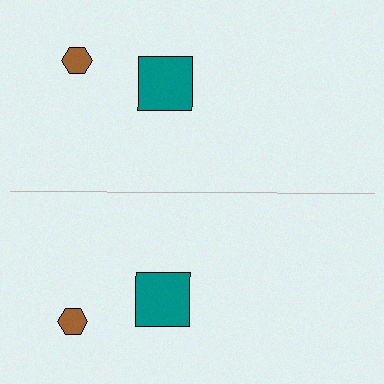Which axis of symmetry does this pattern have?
The pattern has a horizontal axis of symmetry running through the center of the image.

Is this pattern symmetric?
Yes, this pattern has bilateral (reflection) symmetry.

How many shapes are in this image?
There are 4 shapes in this image.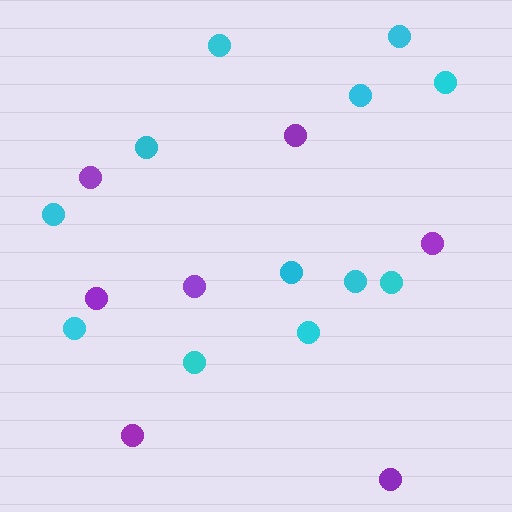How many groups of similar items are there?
There are 2 groups: one group of purple circles (7) and one group of cyan circles (12).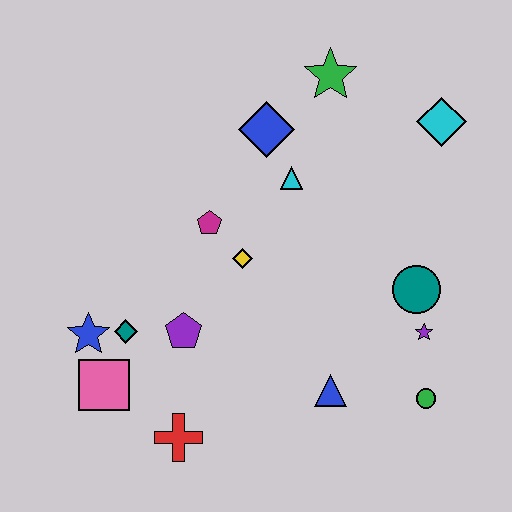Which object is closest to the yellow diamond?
The magenta pentagon is closest to the yellow diamond.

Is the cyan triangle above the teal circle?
Yes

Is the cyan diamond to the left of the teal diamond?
No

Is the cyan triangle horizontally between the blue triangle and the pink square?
Yes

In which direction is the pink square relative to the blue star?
The pink square is below the blue star.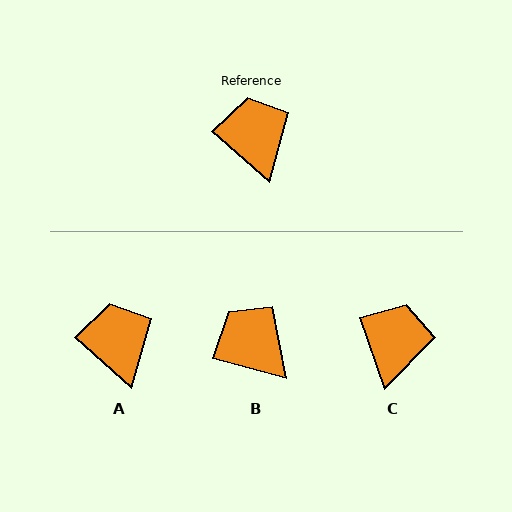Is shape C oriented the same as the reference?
No, it is off by about 29 degrees.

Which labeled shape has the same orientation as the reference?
A.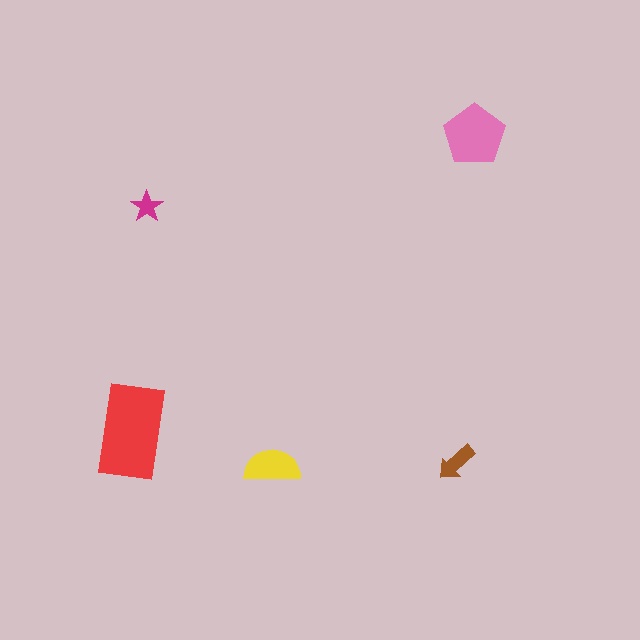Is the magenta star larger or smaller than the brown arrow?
Smaller.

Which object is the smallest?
The magenta star.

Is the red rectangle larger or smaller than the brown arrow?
Larger.